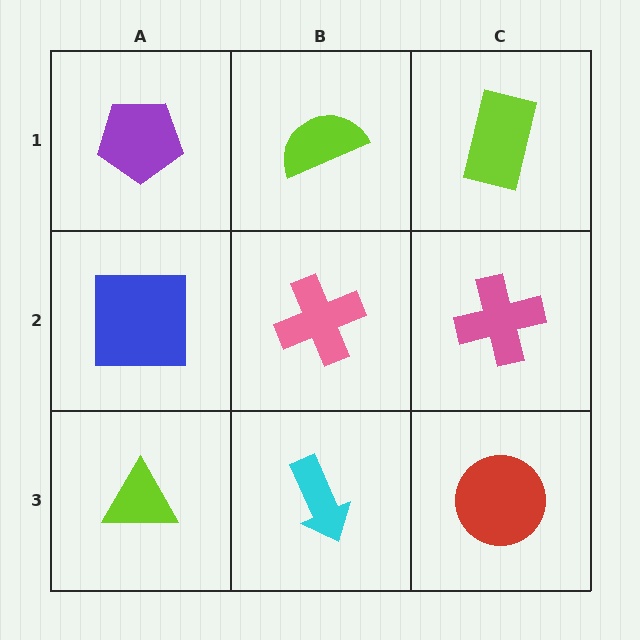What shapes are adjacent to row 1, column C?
A pink cross (row 2, column C), a lime semicircle (row 1, column B).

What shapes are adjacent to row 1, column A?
A blue square (row 2, column A), a lime semicircle (row 1, column B).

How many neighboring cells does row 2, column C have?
3.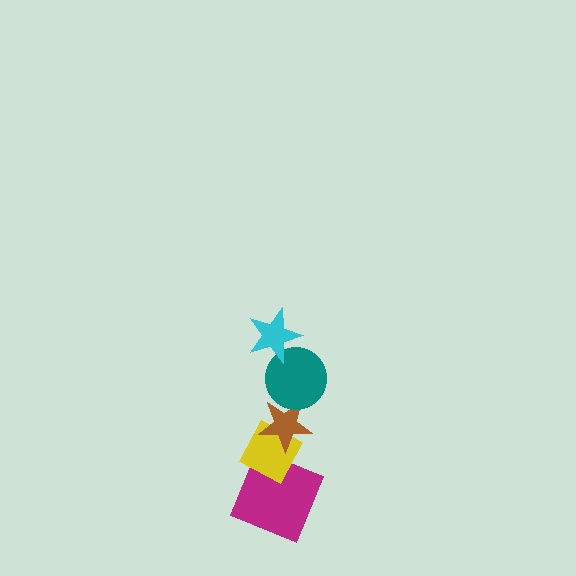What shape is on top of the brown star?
The teal circle is on top of the brown star.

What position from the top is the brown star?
The brown star is 3rd from the top.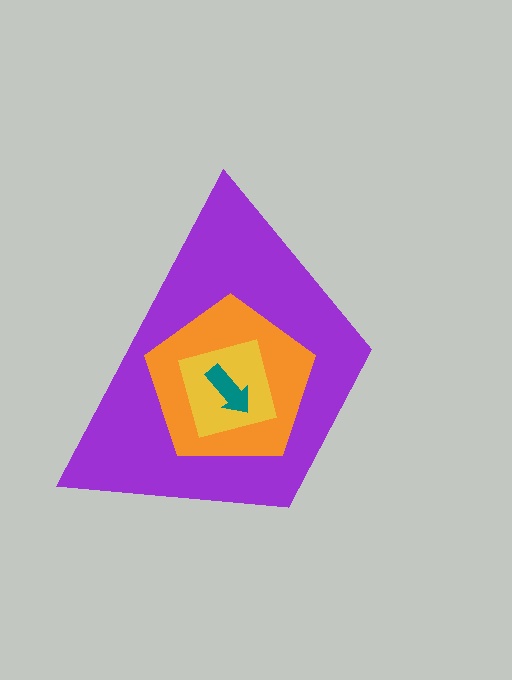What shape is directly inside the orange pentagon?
The yellow square.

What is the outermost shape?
The purple trapezoid.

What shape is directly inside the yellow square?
The teal arrow.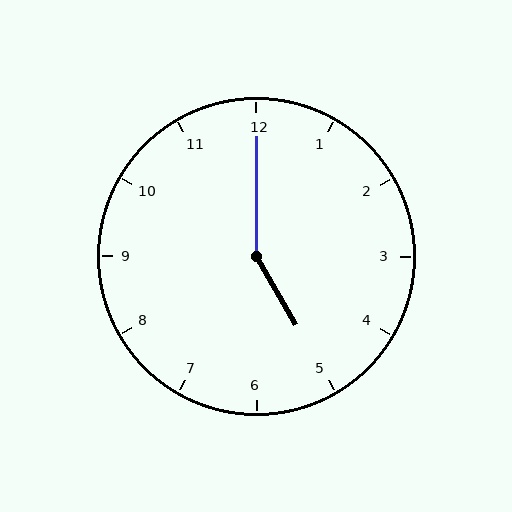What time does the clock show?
5:00.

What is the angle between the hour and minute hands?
Approximately 150 degrees.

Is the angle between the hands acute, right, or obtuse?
It is obtuse.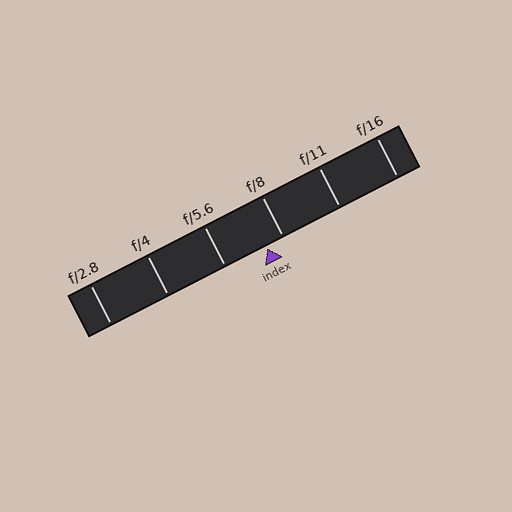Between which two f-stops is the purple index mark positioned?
The index mark is between f/5.6 and f/8.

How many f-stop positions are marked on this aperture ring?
There are 6 f-stop positions marked.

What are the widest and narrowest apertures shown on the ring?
The widest aperture shown is f/2.8 and the narrowest is f/16.